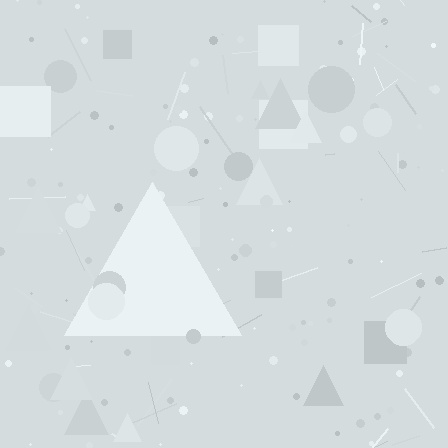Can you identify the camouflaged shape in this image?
The camouflaged shape is a triangle.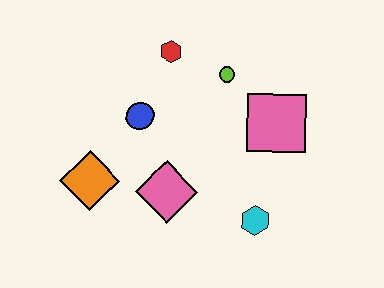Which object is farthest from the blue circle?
The cyan hexagon is farthest from the blue circle.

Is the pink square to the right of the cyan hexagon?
Yes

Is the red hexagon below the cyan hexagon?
No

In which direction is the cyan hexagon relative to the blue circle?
The cyan hexagon is to the right of the blue circle.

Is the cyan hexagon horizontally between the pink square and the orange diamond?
Yes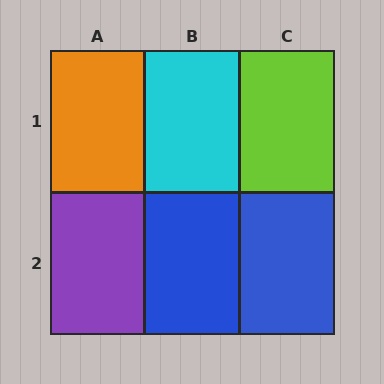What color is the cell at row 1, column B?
Cyan.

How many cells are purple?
1 cell is purple.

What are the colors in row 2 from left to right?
Purple, blue, blue.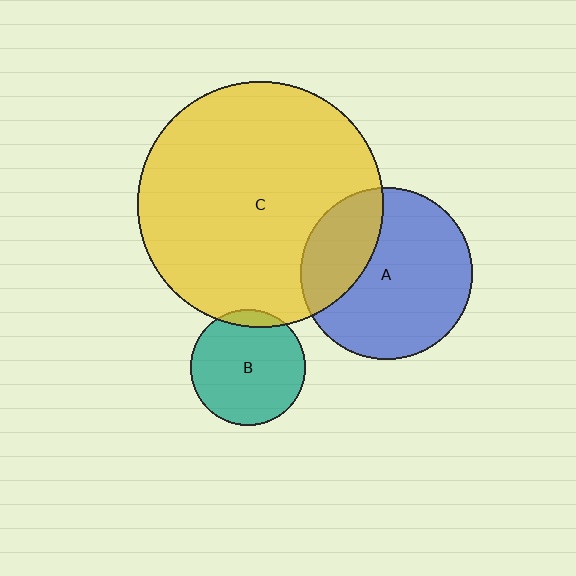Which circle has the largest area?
Circle C (yellow).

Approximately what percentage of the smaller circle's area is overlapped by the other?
Approximately 30%.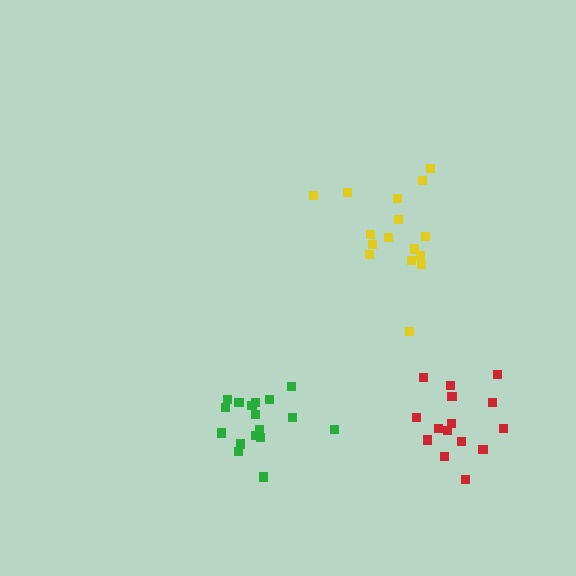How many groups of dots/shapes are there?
There are 3 groups.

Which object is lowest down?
The red cluster is bottommost.